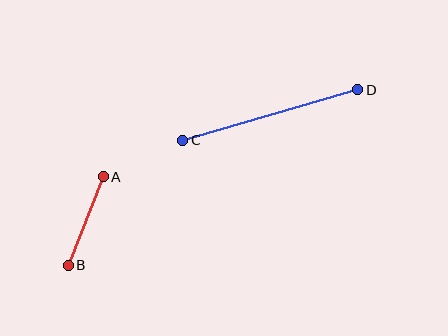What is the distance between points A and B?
The distance is approximately 95 pixels.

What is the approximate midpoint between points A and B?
The midpoint is at approximately (86, 221) pixels.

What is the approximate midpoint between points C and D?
The midpoint is at approximately (270, 115) pixels.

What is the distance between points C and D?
The distance is approximately 182 pixels.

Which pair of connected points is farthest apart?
Points C and D are farthest apart.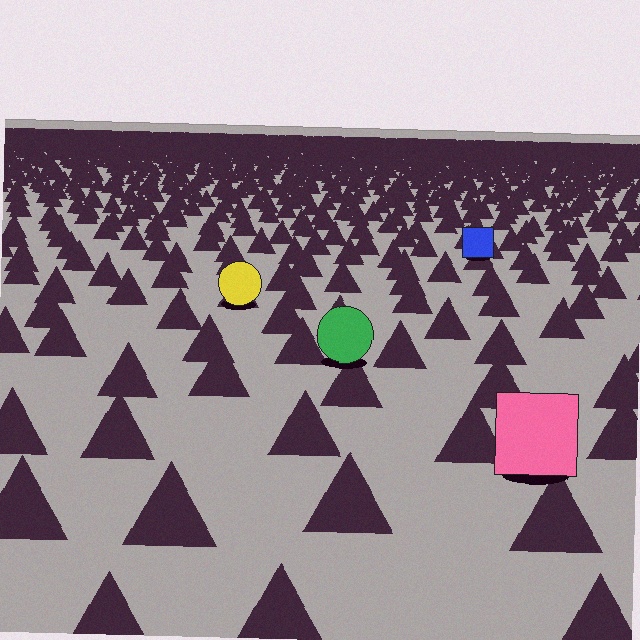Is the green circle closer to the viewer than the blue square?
Yes. The green circle is closer — you can tell from the texture gradient: the ground texture is coarser near it.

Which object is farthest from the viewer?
The blue square is farthest from the viewer. It appears smaller and the ground texture around it is denser.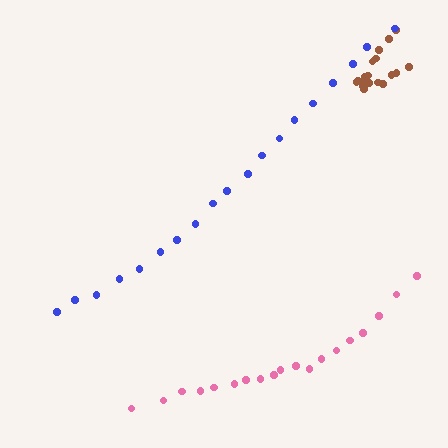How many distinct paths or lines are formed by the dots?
There are 3 distinct paths.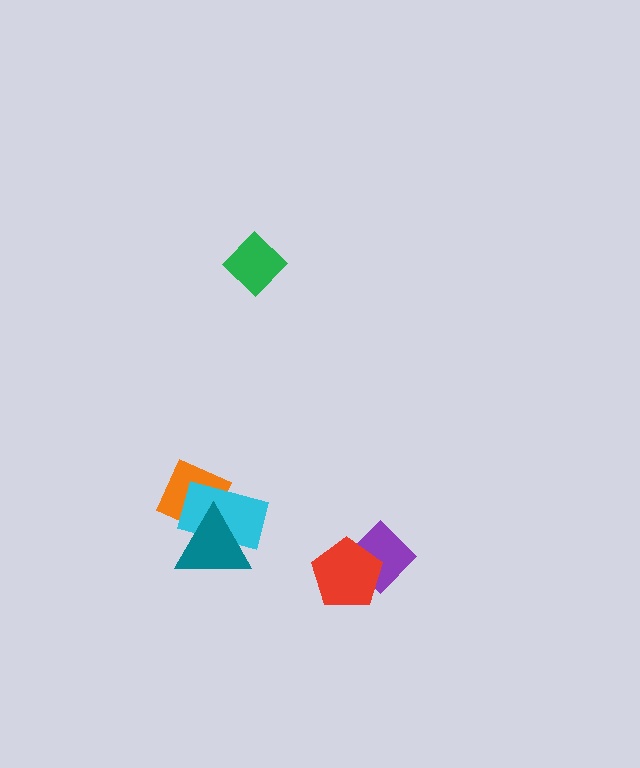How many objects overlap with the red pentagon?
1 object overlaps with the red pentagon.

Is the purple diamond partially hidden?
Yes, it is partially covered by another shape.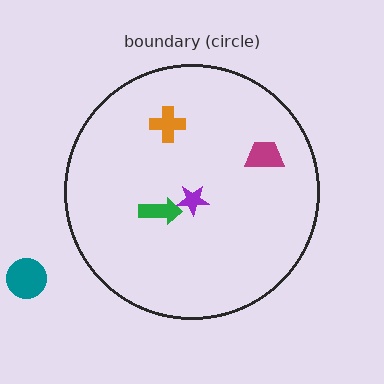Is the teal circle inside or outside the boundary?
Outside.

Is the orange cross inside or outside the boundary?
Inside.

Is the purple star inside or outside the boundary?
Inside.